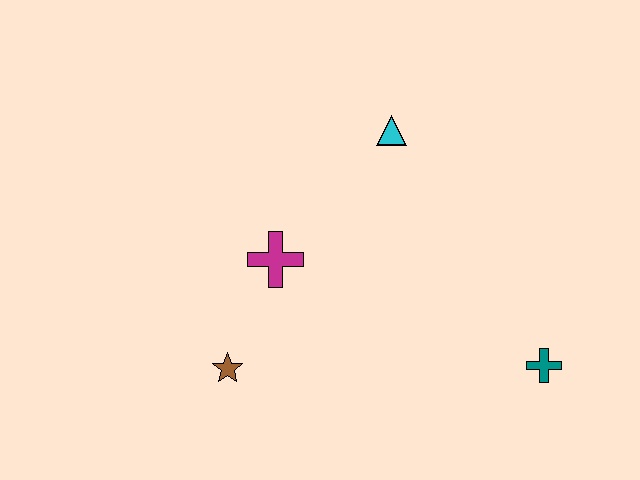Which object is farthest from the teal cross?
The brown star is farthest from the teal cross.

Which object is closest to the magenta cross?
The brown star is closest to the magenta cross.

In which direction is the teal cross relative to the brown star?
The teal cross is to the right of the brown star.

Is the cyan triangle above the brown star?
Yes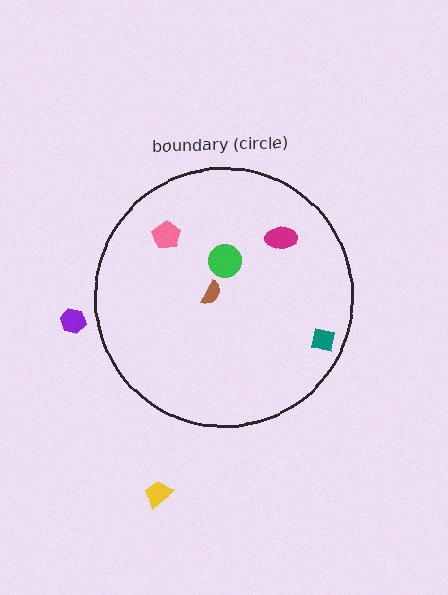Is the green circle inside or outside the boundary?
Inside.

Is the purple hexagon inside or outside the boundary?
Outside.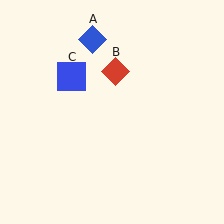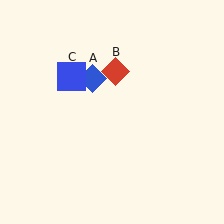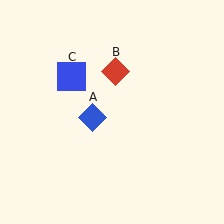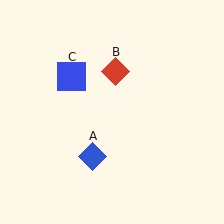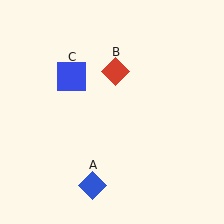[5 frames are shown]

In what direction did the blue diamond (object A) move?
The blue diamond (object A) moved down.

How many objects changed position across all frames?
1 object changed position: blue diamond (object A).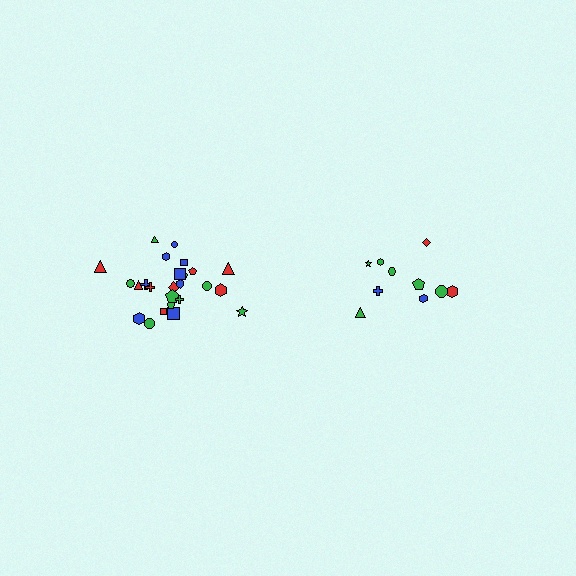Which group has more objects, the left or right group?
The left group.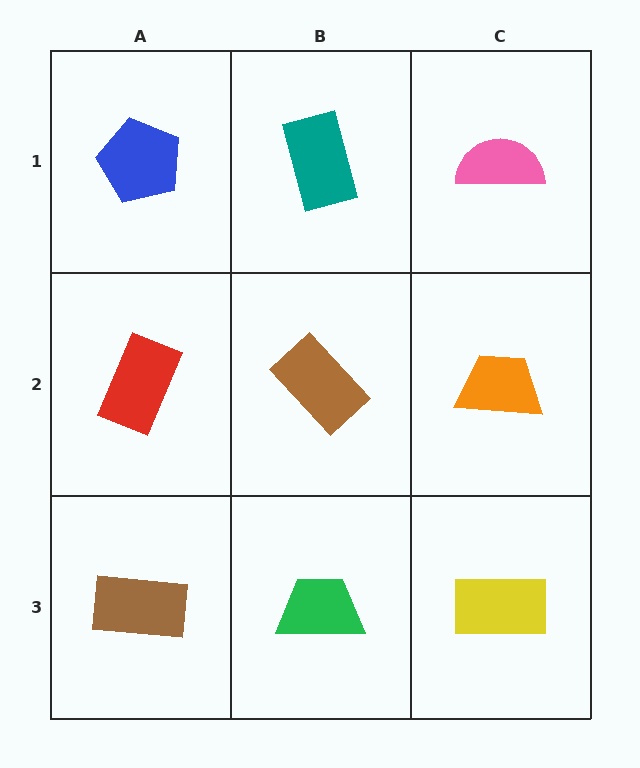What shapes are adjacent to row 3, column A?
A red rectangle (row 2, column A), a green trapezoid (row 3, column B).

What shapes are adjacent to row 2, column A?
A blue pentagon (row 1, column A), a brown rectangle (row 3, column A), a brown rectangle (row 2, column B).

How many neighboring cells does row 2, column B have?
4.